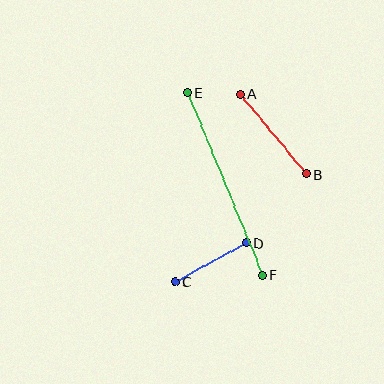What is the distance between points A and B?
The distance is approximately 104 pixels.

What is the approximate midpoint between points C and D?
The midpoint is at approximately (211, 262) pixels.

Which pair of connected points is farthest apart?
Points E and F are farthest apart.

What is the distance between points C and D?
The distance is approximately 81 pixels.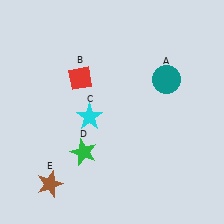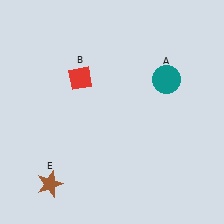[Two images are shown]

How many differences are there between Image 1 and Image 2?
There are 2 differences between the two images.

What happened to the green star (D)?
The green star (D) was removed in Image 2. It was in the bottom-left area of Image 1.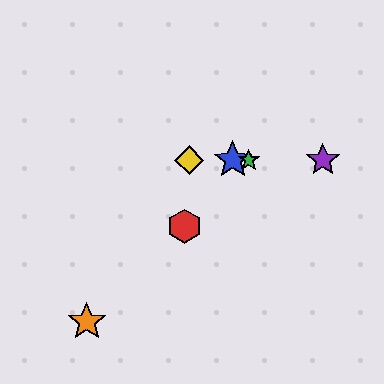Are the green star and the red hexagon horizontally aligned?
No, the green star is at y≈160 and the red hexagon is at y≈226.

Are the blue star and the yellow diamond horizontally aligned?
Yes, both are at y≈160.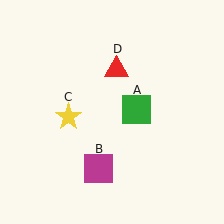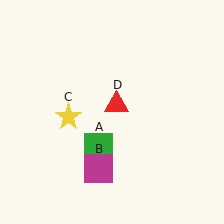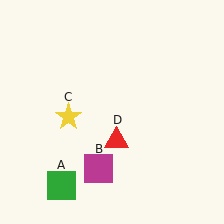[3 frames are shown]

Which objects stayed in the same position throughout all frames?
Magenta square (object B) and yellow star (object C) remained stationary.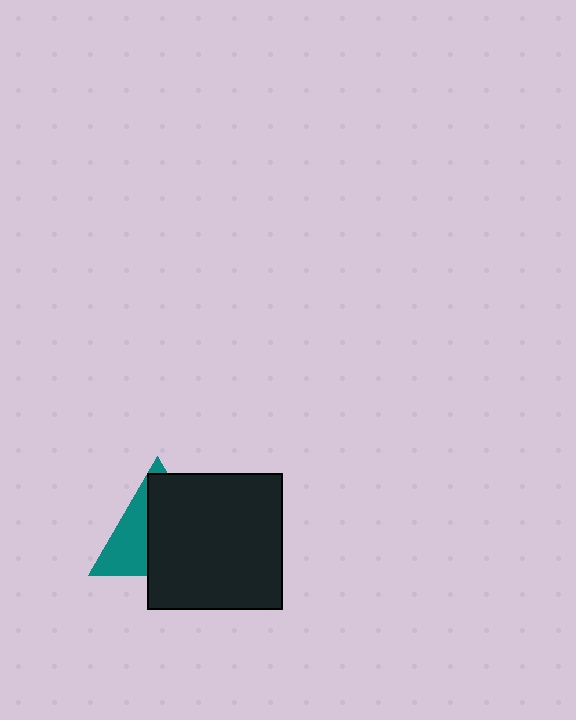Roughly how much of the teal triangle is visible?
A small part of it is visible (roughly 39%).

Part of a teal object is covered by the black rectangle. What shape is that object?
It is a triangle.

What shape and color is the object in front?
The object in front is a black rectangle.